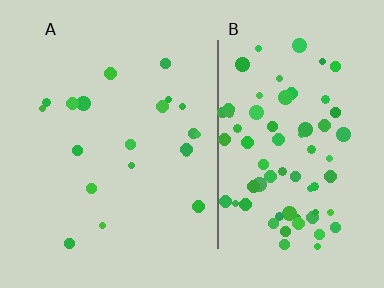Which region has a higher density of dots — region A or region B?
B (the right).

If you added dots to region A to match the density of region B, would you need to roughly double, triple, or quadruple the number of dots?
Approximately quadruple.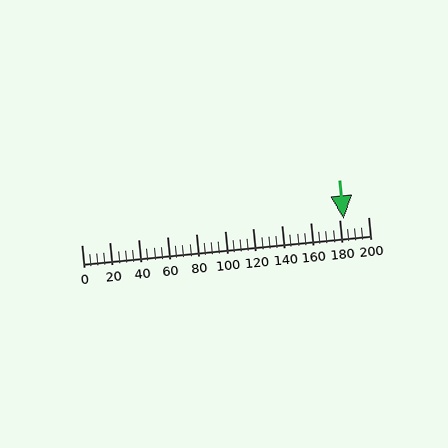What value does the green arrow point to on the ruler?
The green arrow points to approximately 183.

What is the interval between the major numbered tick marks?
The major tick marks are spaced 20 units apart.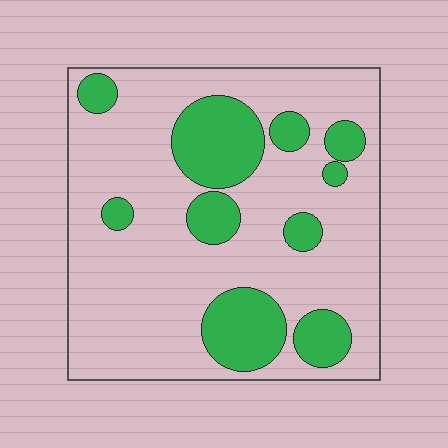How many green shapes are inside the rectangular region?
10.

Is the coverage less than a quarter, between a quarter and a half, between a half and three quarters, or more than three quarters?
Less than a quarter.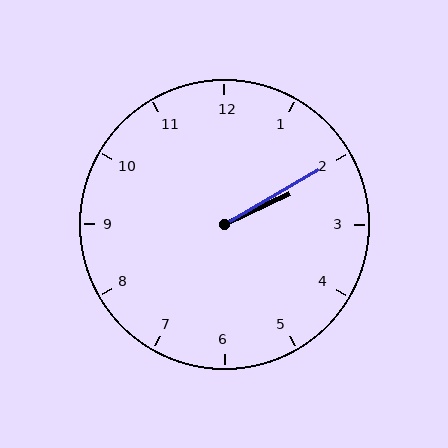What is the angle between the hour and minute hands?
Approximately 5 degrees.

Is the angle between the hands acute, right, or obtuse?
It is acute.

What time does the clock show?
2:10.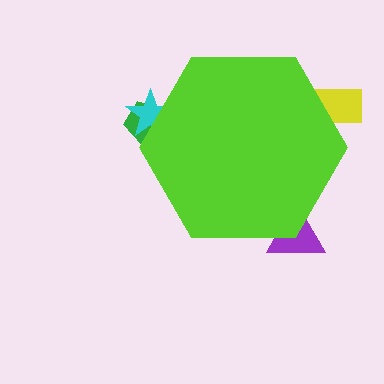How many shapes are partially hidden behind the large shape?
4 shapes are partially hidden.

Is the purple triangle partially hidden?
Yes, the purple triangle is partially hidden behind the lime hexagon.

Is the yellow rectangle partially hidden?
Yes, the yellow rectangle is partially hidden behind the lime hexagon.